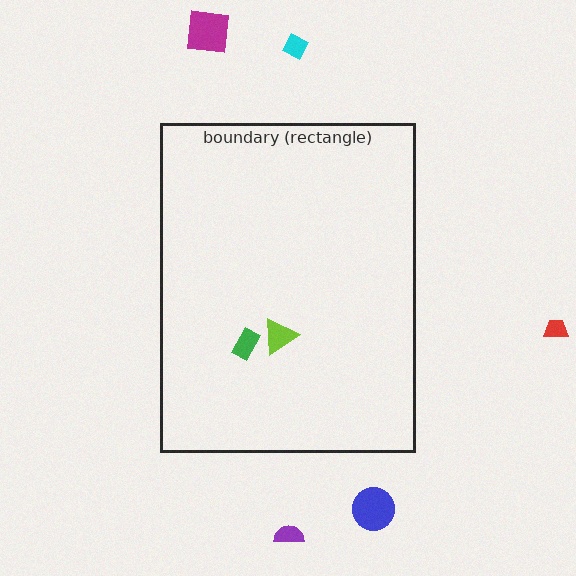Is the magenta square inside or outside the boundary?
Outside.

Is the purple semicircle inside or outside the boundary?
Outside.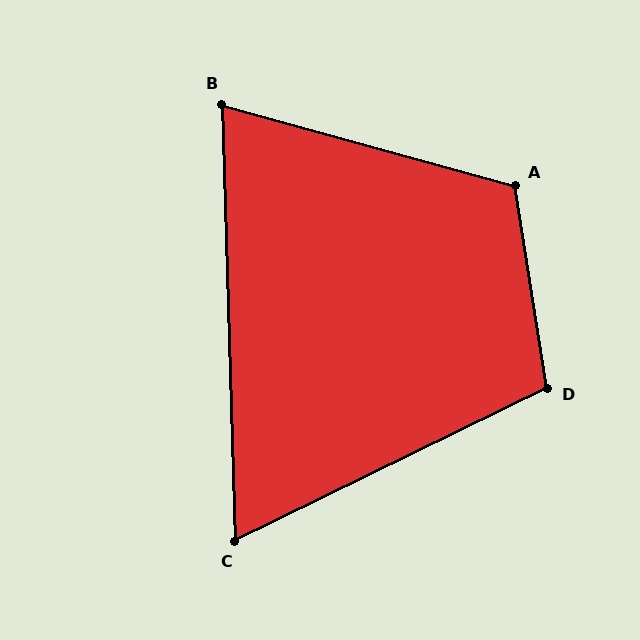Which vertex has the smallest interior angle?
C, at approximately 66 degrees.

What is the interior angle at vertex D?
Approximately 107 degrees (obtuse).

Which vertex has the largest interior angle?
A, at approximately 114 degrees.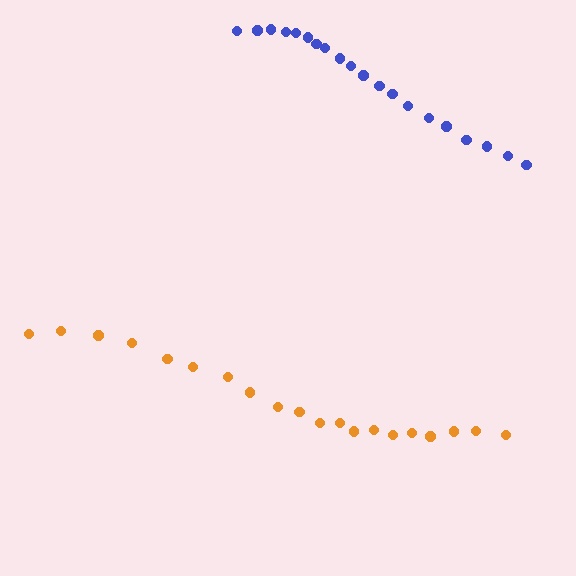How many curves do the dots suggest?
There are 2 distinct paths.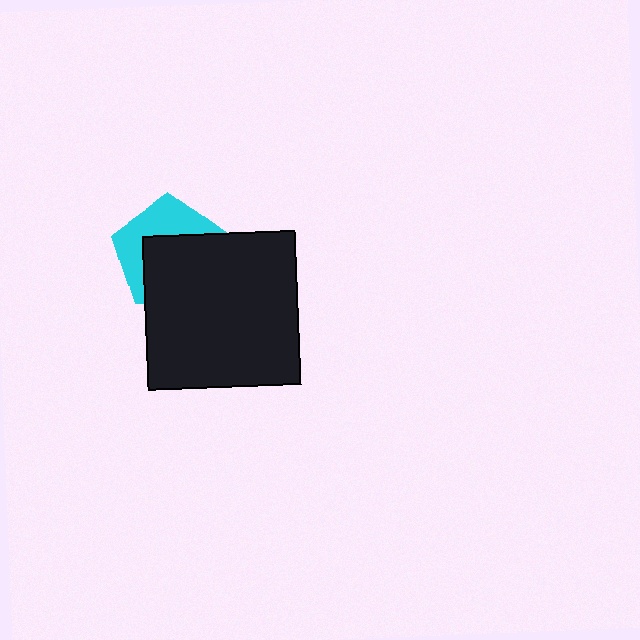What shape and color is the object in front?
The object in front is a black square.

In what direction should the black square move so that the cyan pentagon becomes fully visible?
The black square should move down. That is the shortest direction to clear the overlap and leave the cyan pentagon fully visible.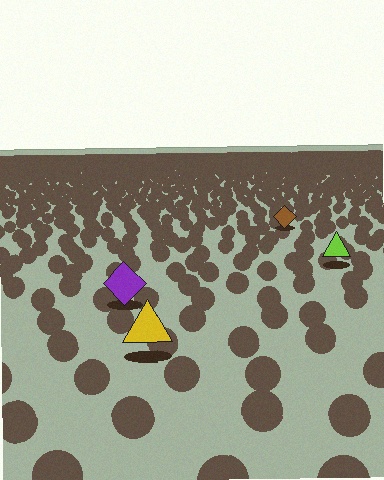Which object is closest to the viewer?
The yellow triangle is closest. The texture marks near it are larger and more spread out.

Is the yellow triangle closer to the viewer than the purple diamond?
Yes. The yellow triangle is closer — you can tell from the texture gradient: the ground texture is coarser near it.